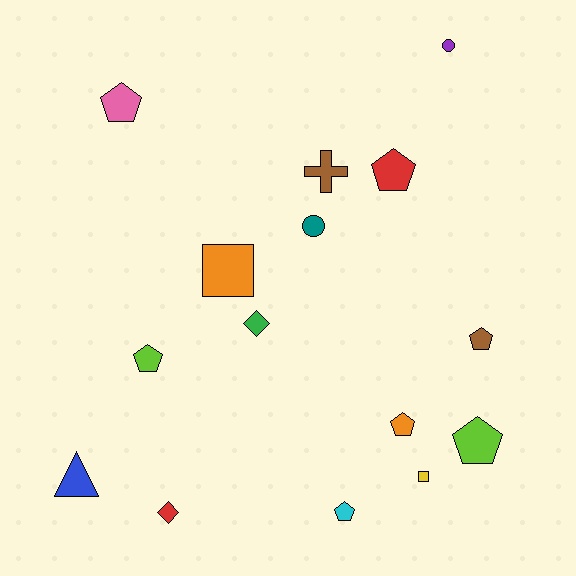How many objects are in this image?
There are 15 objects.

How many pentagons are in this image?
There are 7 pentagons.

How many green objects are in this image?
There is 1 green object.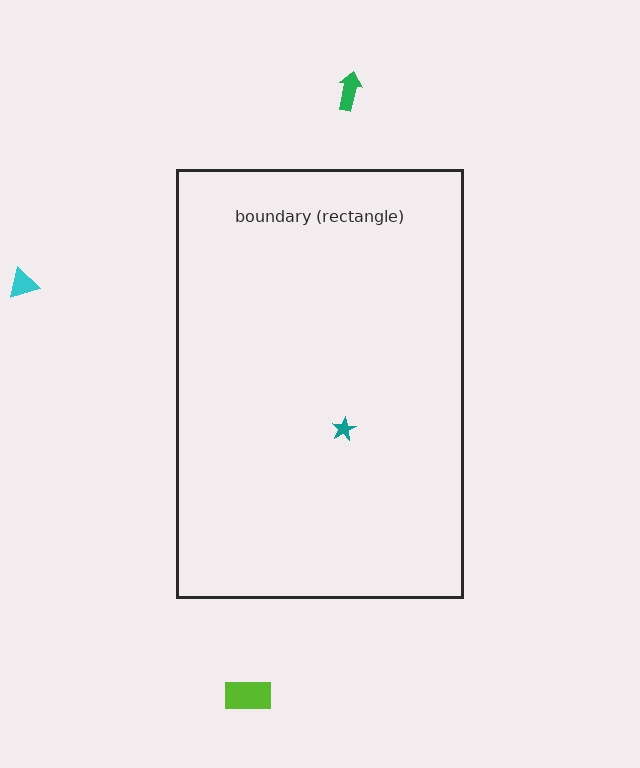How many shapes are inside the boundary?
1 inside, 3 outside.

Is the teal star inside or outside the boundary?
Inside.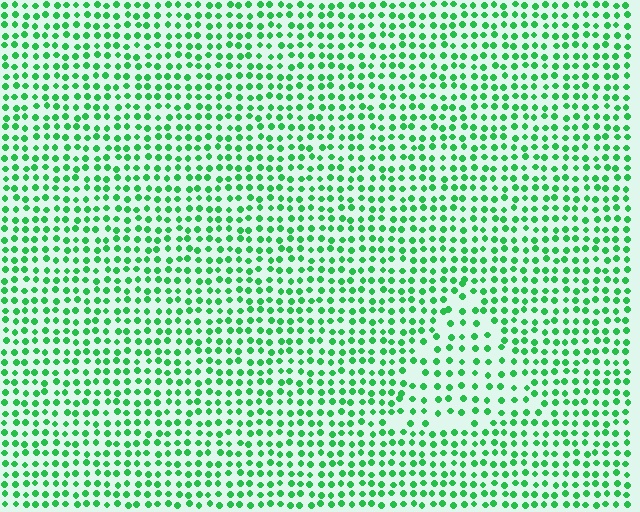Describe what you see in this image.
The image contains small green elements arranged at two different densities. A triangle-shaped region is visible where the elements are less densely packed than the surrounding area.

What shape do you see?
I see a triangle.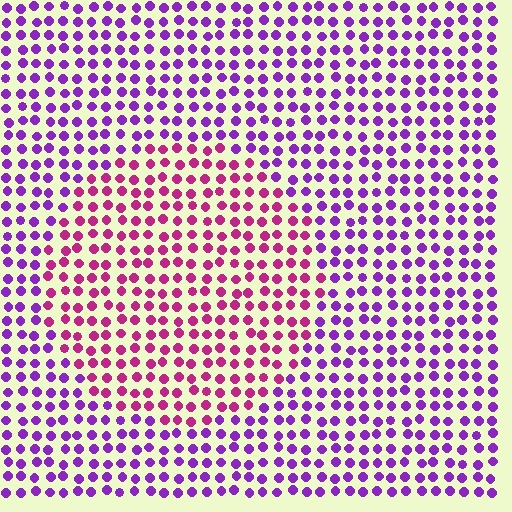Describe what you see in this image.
The image is filled with small purple elements in a uniform arrangement. A circle-shaped region is visible where the elements are tinted to a slightly different hue, forming a subtle color boundary.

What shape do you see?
I see a circle.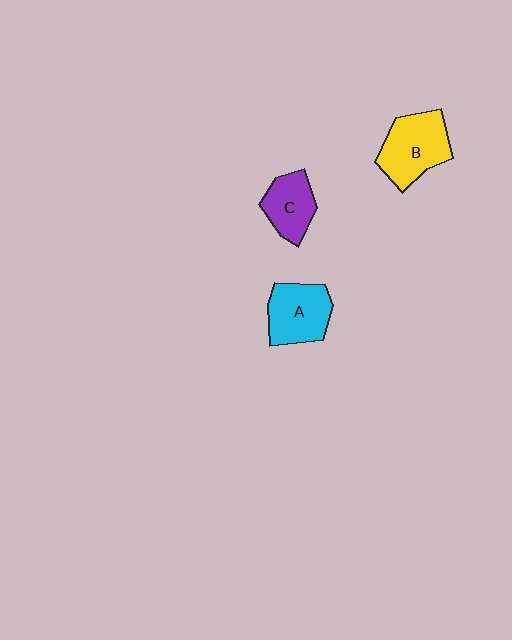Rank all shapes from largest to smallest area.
From largest to smallest: B (yellow), A (cyan), C (purple).